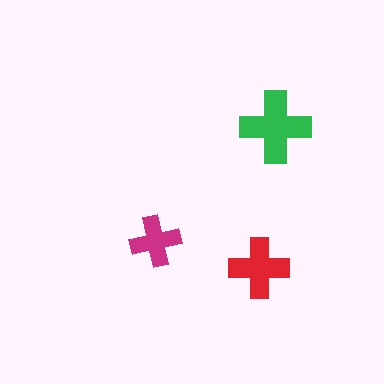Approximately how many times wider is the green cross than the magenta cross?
About 1.5 times wider.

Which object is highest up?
The green cross is topmost.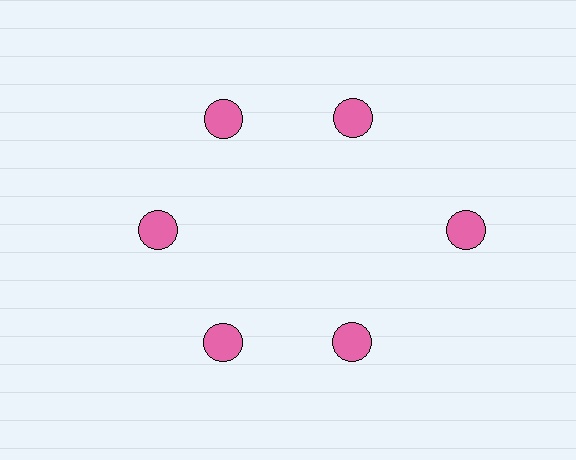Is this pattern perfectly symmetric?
No. The 6 pink circles are arranged in a ring, but one element near the 3 o'clock position is pushed outward from the center, breaking the 6-fold rotational symmetry.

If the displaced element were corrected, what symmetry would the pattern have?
It would have 6-fold rotational symmetry — the pattern would map onto itself every 60 degrees.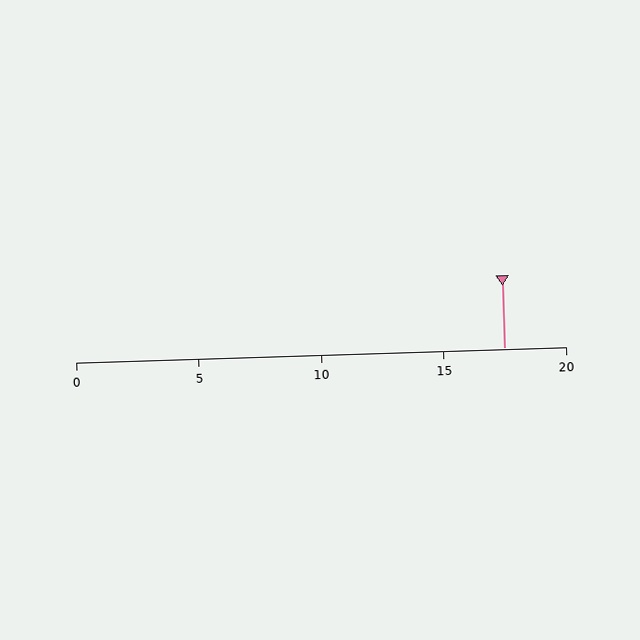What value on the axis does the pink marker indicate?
The marker indicates approximately 17.5.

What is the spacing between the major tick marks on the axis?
The major ticks are spaced 5 apart.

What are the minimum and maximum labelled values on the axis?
The axis runs from 0 to 20.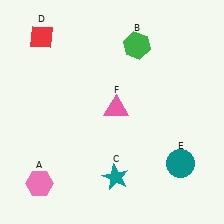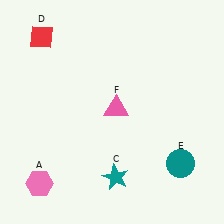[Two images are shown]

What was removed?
The green hexagon (B) was removed in Image 2.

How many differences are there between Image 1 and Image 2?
There is 1 difference between the two images.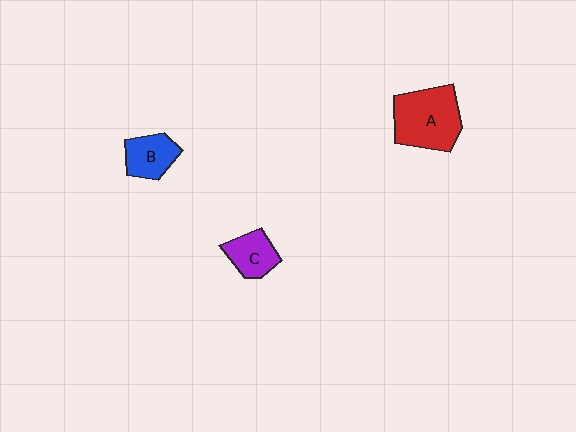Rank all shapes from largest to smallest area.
From largest to smallest: A (red), B (blue), C (purple).